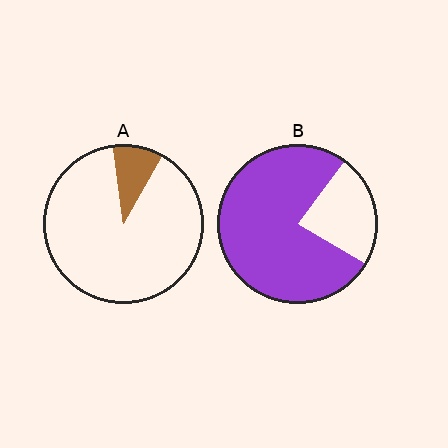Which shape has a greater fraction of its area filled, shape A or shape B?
Shape B.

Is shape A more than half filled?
No.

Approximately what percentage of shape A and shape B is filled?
A is approximately 10% and B is approximately 75%.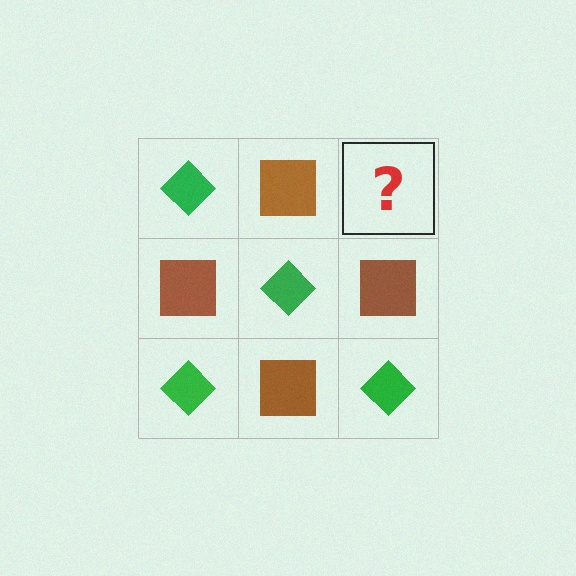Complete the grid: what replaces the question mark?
The question mark should be replaced with a green diamond.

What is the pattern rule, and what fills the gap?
The rule is that it alternates green diamond and brown square in a checkerboard pattern. The gap should be filled with a green diamond.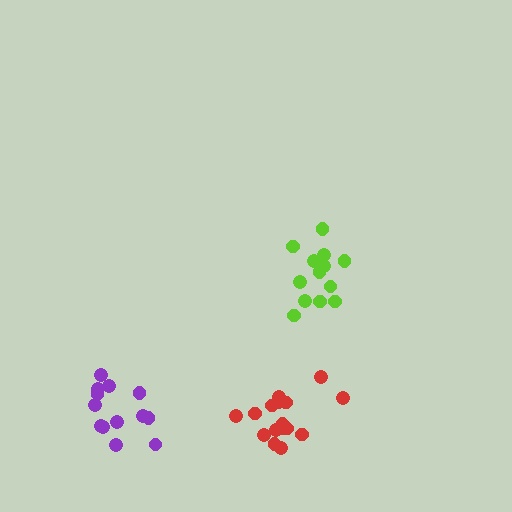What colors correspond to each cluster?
The clusters are colored: purple, lime, red.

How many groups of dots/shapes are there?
There are 3 groups.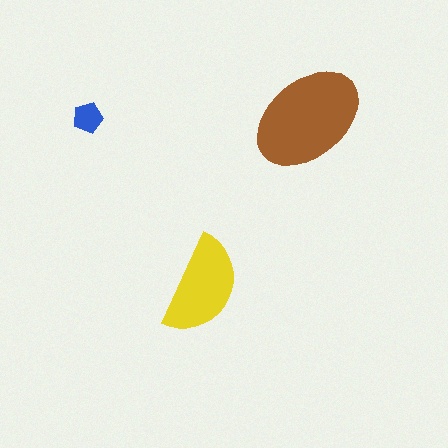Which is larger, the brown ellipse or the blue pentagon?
The brown ellipse.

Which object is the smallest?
The blue pentagon.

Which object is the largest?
The brown ellipse.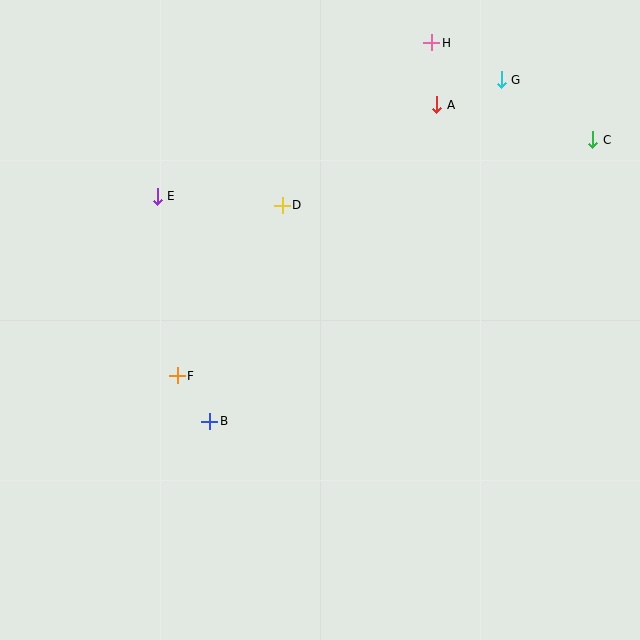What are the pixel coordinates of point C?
Point C is at (593, 140).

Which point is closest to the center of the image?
Point D at (282, 205) is closest to the center.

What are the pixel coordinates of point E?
Point E is at (157, 196).